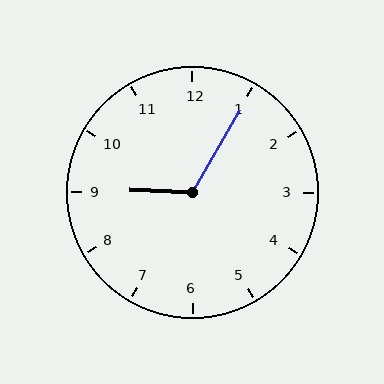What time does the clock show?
9:05.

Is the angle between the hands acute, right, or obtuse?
It is obtuse.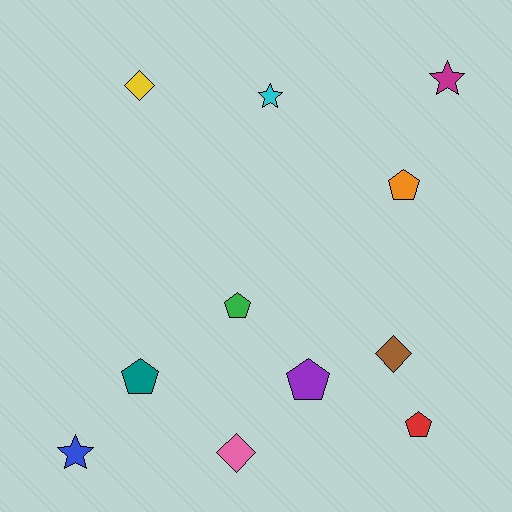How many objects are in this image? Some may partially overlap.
There are 11 objects.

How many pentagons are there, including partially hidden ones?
There are 5 pentagons.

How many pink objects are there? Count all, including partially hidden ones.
There is 1 pink object.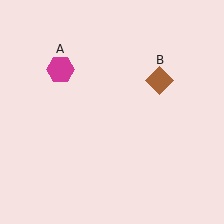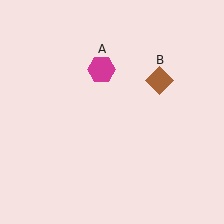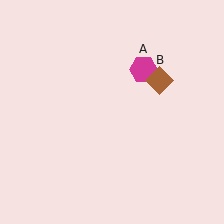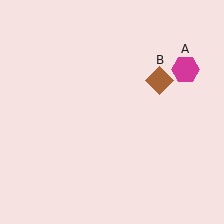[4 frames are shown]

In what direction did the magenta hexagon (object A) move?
The magenta hexagon (object A) moved right.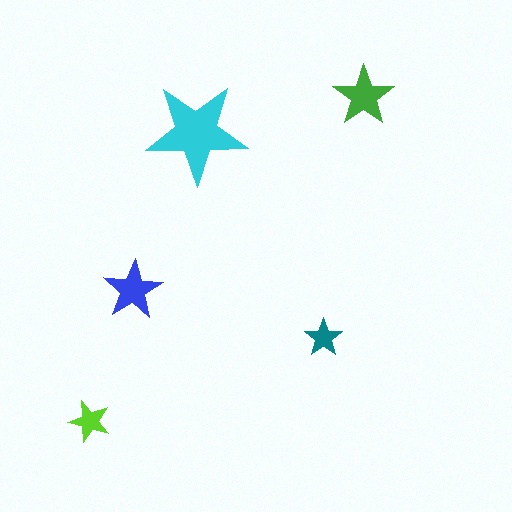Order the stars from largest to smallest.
the cyan one, the green one, the blue one, the lime one, the teal one.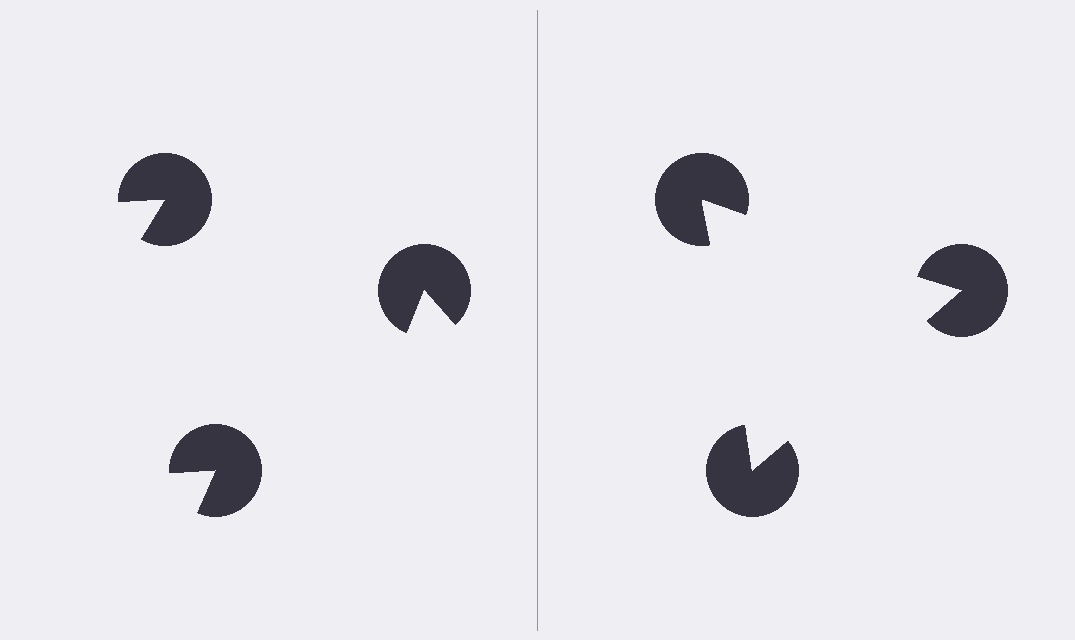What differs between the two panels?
The pac-man discs are positioned identically on both sides; only the wedge orientations differ. On the right they align to a triangle; on the left they are misaligned.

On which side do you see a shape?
An illusory triangle appears on the right side. On the left side the wedge cuts are rotated, so no coherent shape forms.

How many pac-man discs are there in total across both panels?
6 — 3 on each side.